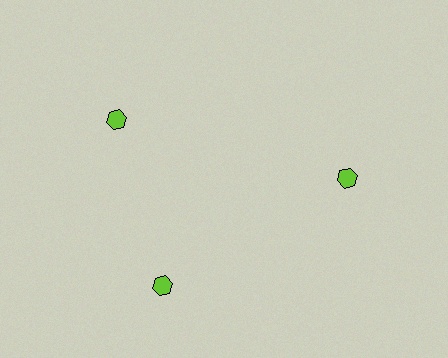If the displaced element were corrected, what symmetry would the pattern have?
It would have 3-fold rotational symmetry — the pattern would map onto itself every 120 degrees.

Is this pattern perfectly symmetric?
No. The 3 lime hexagons are arranged in a ring, but one element near the 11 o'clock position is rotated out of alignment along the ring, breaking the 3-fold rotational symmetry.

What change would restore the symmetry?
The symmetry would be restored by rotating it back into even spacing with its neighbors so that all 3 hexagons sit at equal angles and equal distance from the center.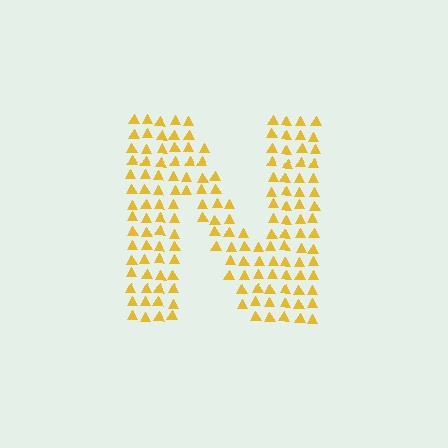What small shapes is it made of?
It is made of small triangles.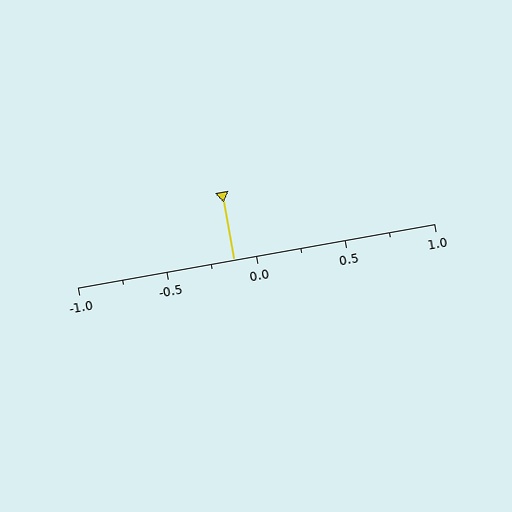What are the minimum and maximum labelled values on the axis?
The axis runs from -1.0 to 1.0.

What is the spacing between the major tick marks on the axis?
The major ticks are spaced 0.5 apart.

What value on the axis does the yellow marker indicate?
The marker indicates approximately -0.12.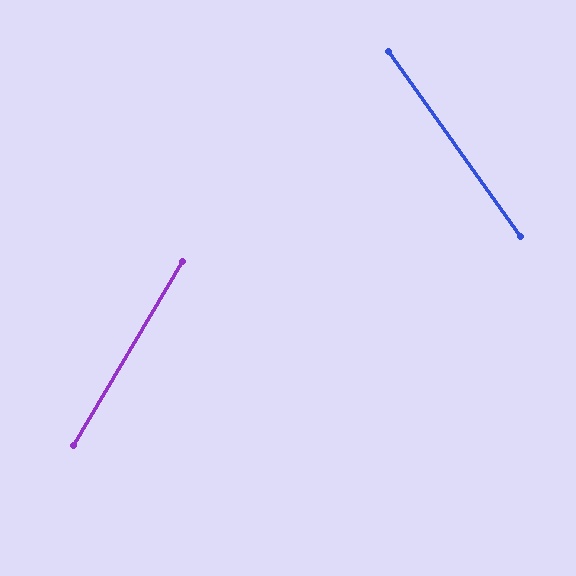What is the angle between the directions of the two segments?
Approximately 66 degrees.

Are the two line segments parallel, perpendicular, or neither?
Neither parallel nor perpendicular — they differ by about 66°.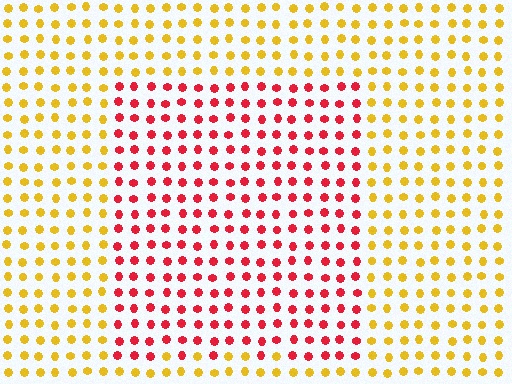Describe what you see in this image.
The image is filled with small yellow elements in a uniform arrangement. A rectangle-shaped region is visible where the elements are tinted to a slightly different hue, forming a subtle color boundary.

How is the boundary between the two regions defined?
The boundary is defined purely by a slight shift in hue (about 56 degrees). Spacing, size, and orientation are identical on both sides.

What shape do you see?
I see a rectangle.